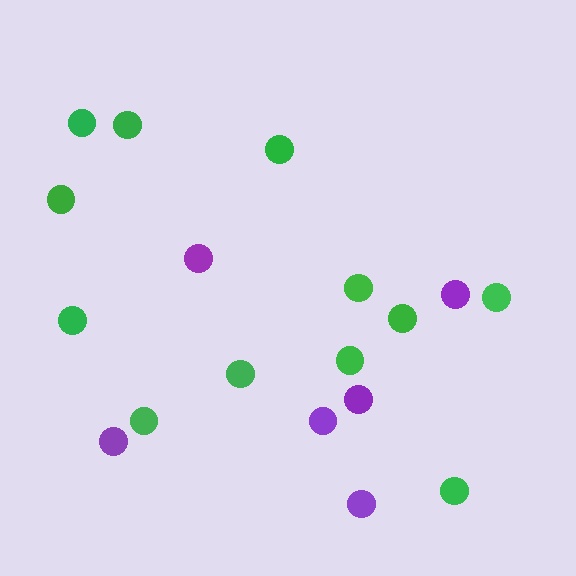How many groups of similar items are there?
There are 2 groups: one group of purple circles (6) and one group of green circles (12).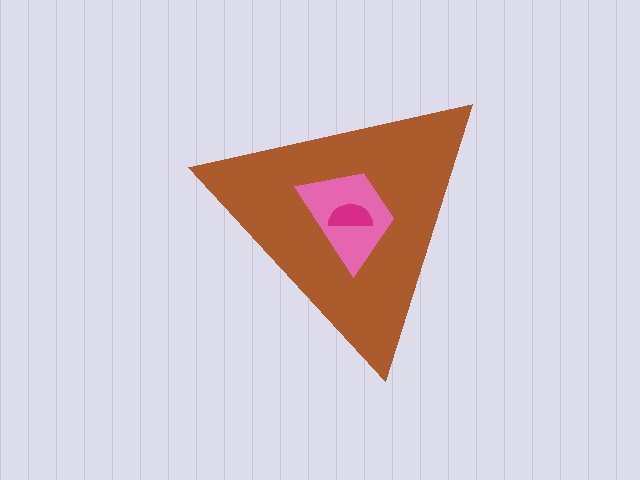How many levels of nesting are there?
3.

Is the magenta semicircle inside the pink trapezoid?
Yes.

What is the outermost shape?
The brown triangle.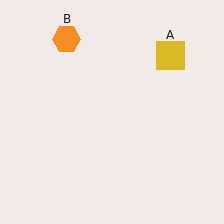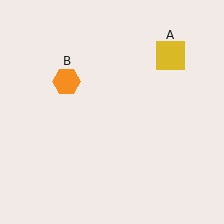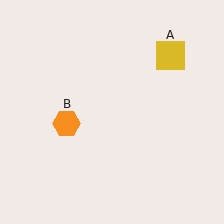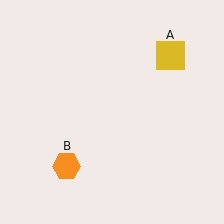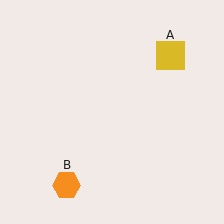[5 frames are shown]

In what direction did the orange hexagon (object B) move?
The orange hexagon (object B) moved down.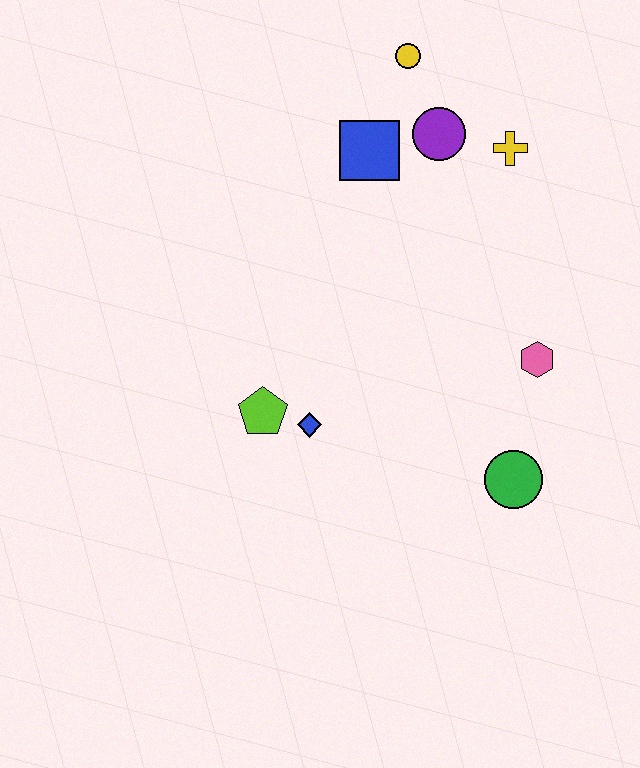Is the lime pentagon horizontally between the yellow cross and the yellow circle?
No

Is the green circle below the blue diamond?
Yes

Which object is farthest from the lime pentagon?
The yellow circle is farthest from the lime pentagon.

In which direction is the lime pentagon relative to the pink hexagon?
The lime pentagon is to the left of the pink hexagon.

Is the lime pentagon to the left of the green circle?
Yes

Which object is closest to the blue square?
The purple circle is closest to the blue square.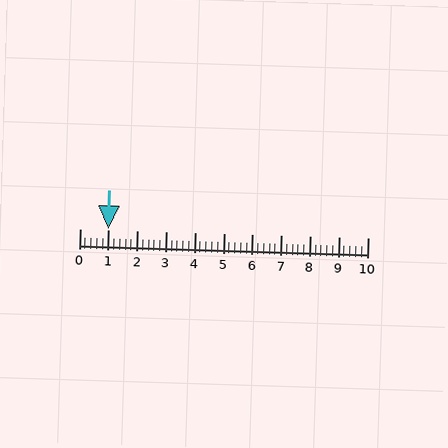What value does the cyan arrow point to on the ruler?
The cyan arrow points to approximately 1.0.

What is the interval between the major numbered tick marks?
The major tick marks are spaced 1 units apart.